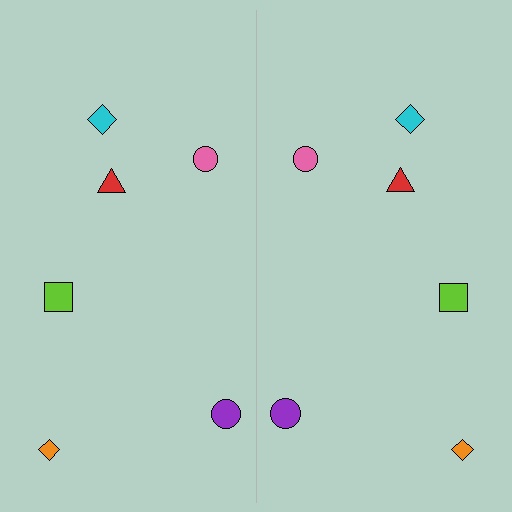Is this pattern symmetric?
Yes, this pattern has bilateral (reflection) symmetry.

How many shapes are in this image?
There are 12 shapes in this image.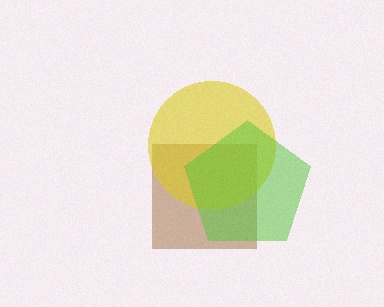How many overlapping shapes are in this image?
There are 3 overlapping shapes in the image.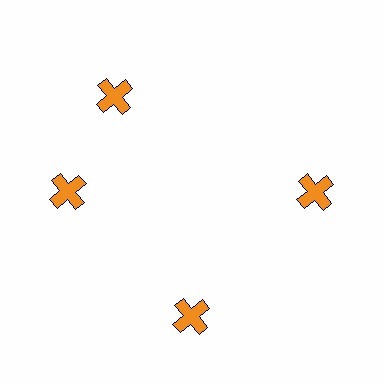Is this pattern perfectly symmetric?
No. The 4 orange crosses are arranged in a ring, but one element near the 12 o'clock position is rotated out of alignment along the ring, breaking the 4-fold rotational symmetry.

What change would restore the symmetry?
The symmetry would be restored by rotating it back into even spacing with its neighbors so that all 4 crosses sit at equal angles and equal distance from the center.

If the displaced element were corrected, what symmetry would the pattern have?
It would have 4-fold rotational symmetry — the pattern would map onto itself every 90 degrees.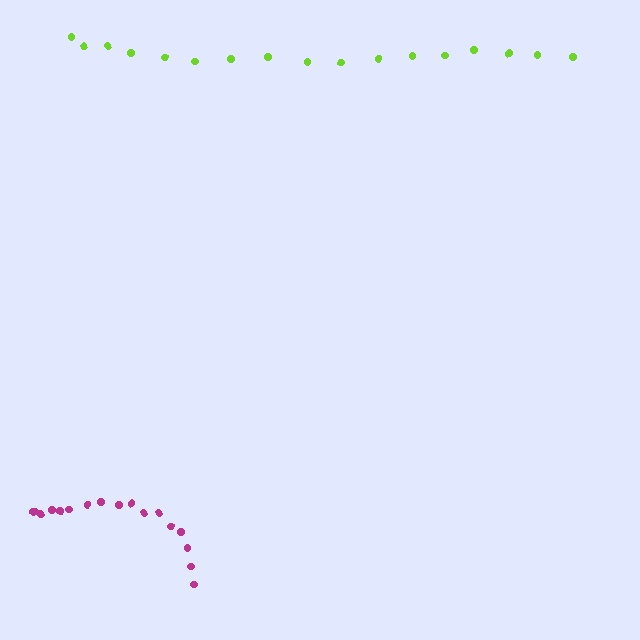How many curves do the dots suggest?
There are 2 distinct paths.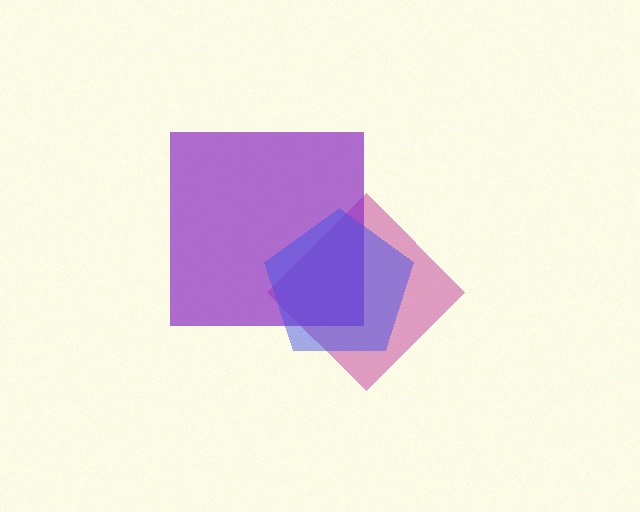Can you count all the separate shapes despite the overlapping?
Yes, there are 3 separate shapes.